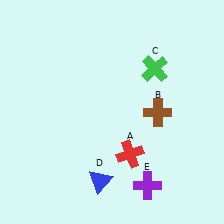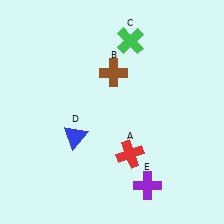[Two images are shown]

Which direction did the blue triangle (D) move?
The blue triangle (D) moved up.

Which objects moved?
The objects that moved are: the brown cross (B), the green cross (C), the blue triangle (D).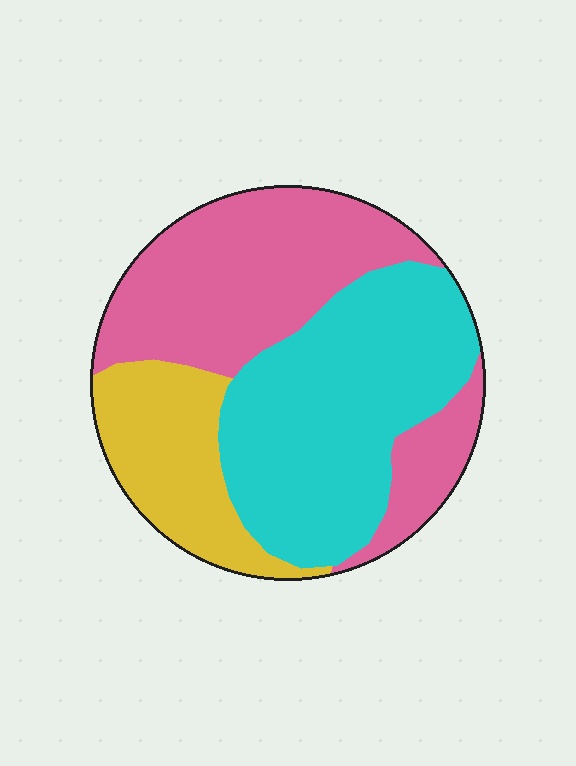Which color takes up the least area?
Yellow, at roughly 20%.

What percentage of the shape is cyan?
Cyan takes up between a quarter and a half of the shape.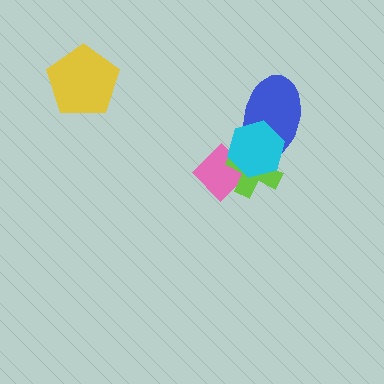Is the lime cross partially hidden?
Yes, it is partially covered by another shape.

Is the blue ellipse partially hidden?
Yes, it is partially covered by another shape.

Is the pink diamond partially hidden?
Yes, it is partially covered by another shape.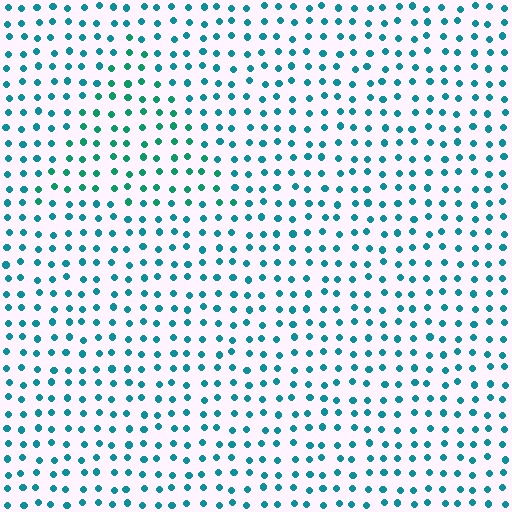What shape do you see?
I see a triangle.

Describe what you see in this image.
The image is filled with small teal elements in a uniform arrangement. A triangle-shaped region is visible where the elements are tinted to a slightly different hue, forming a subtle color boundary.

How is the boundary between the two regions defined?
The boundary is defined purely by a slight shift in hue (about 26 degrees). Spacing, size, and orientation are identical on both sides.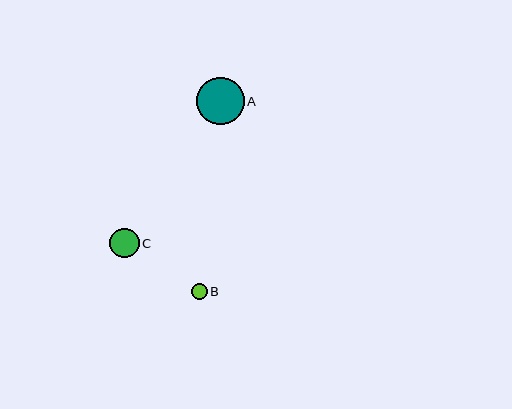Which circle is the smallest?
Circle B is the smallest with a size of approximately 16 pixels.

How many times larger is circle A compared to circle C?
Circle A is approximately 1.6 times the size of circle C.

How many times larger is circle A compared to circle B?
Circle A is approximately 2.9 times the size of circle B.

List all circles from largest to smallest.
From largest to smallest: A, C, B.